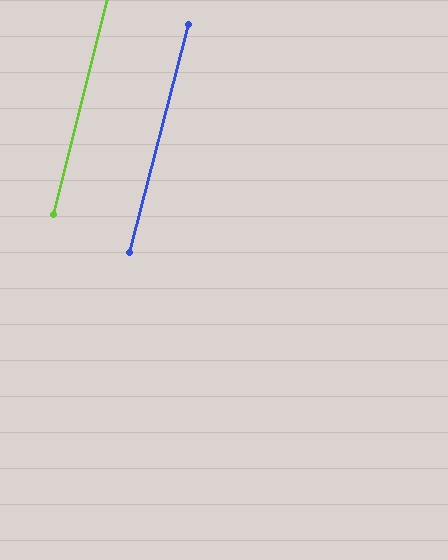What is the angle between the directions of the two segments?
Approximately 0 degrees.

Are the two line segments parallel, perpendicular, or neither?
Parallel — their directions differ by only 0.5°.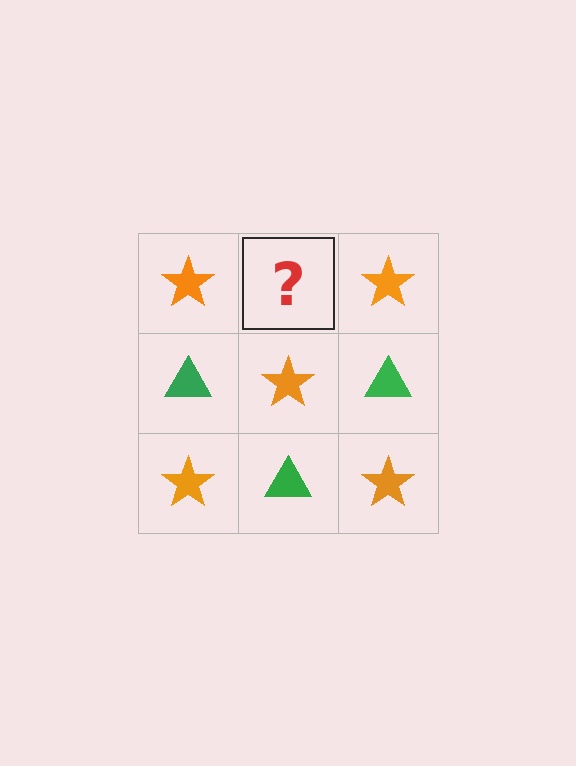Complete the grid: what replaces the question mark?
The question mark should be replaced with a green triangle.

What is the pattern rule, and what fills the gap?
The rule is that it alternates orange star and green triangle in a checkerboard pattern. The gap should be filled with a green triangle.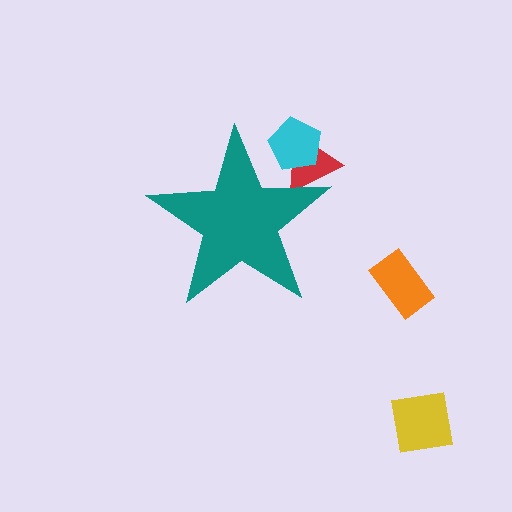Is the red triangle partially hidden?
Yes, the red triangle is partially hidden behind the teal star.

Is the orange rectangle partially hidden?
No, the orange rectangle is fully visible.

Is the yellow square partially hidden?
No, the yellow square is fully visible.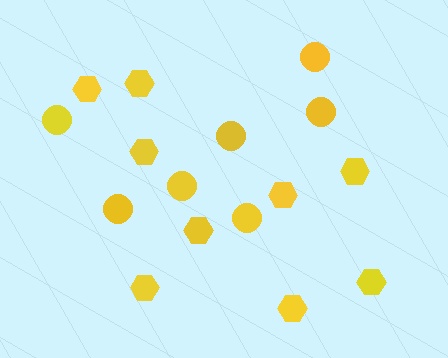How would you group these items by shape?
There are 2 groups: one group of circles (7) and one group of hexagons (9).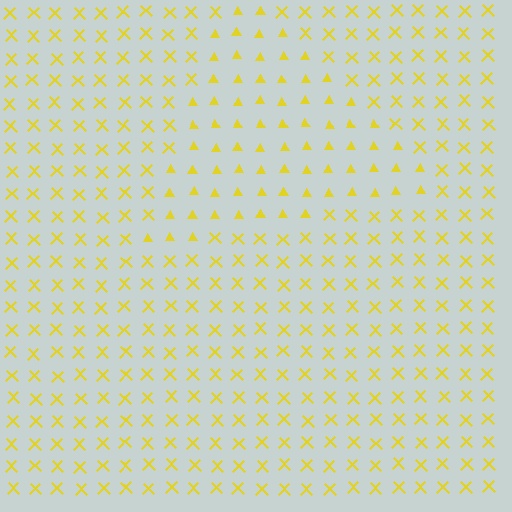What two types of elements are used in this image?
The image uses triangles inside the triangle region and X marks outside it.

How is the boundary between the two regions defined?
The boundary is defined by a change in element shape: triangles inside vs. X marks outside. All elements share the same color and spacing.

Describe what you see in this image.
The image is filled with small yellow elements arranged in a uniform grid. A triangle-shaped region contains triangles, while the surrounding area contains X marks. The boundary is defined purely by the change in element shape.